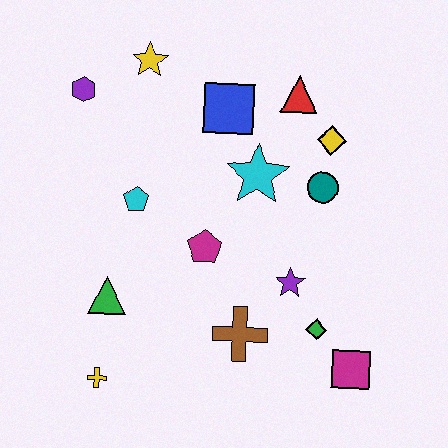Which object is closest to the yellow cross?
The green triangle is closest to the yellow cross.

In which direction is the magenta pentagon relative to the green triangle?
The magenta pentagon is to the right of the green triangle.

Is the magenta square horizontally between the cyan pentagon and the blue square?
No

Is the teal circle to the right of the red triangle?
Yes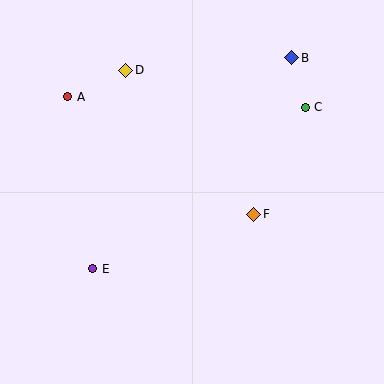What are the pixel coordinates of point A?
Point A is at (68, 97).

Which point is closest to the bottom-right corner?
Point F is closest to the bottom-right corner.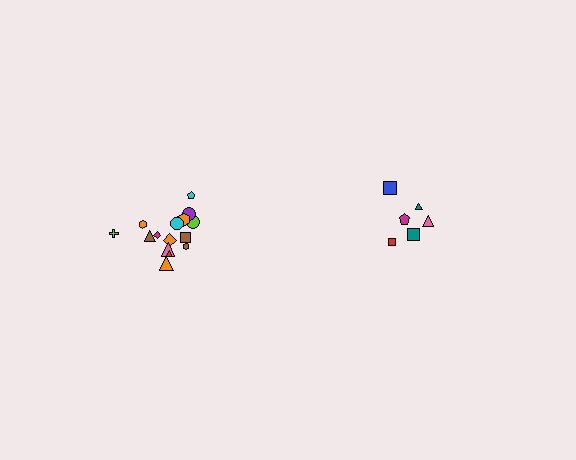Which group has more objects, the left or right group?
The left group.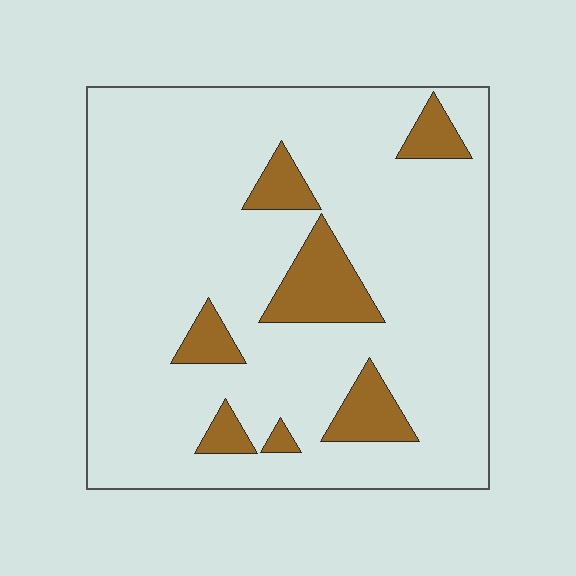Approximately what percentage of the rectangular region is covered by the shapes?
Approximately 15%.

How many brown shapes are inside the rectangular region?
7.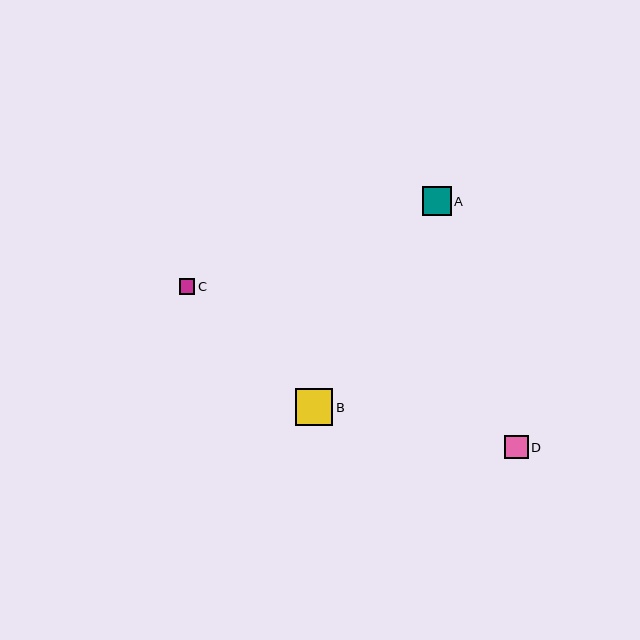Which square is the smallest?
Square C is the smallest with a size of approximately 16 pixels.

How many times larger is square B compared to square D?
Square B is approximately 1.6 times the size of square D.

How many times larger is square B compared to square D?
Square B is approximately 1.6 times the size of square D.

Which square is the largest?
Square B is the largest with a size of approximately 37 pixels.